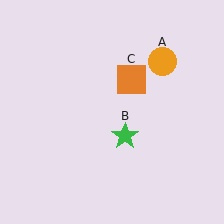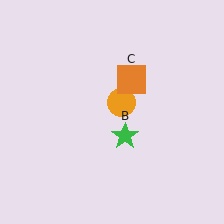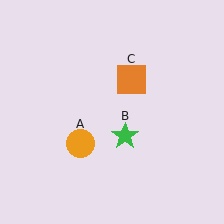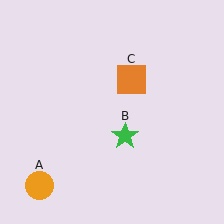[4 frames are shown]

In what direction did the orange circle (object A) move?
The orange circle (object A) moved down and to the left.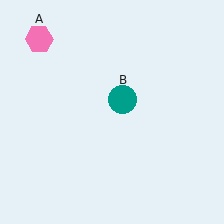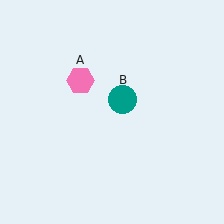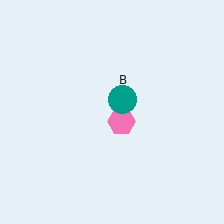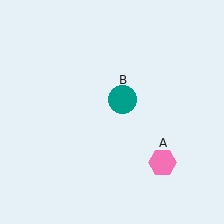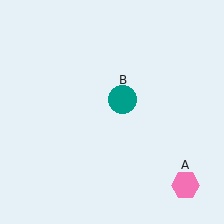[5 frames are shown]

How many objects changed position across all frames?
1 object changed position: pink hexagon (object A).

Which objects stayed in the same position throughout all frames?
Teal circle (object B) remained stationary.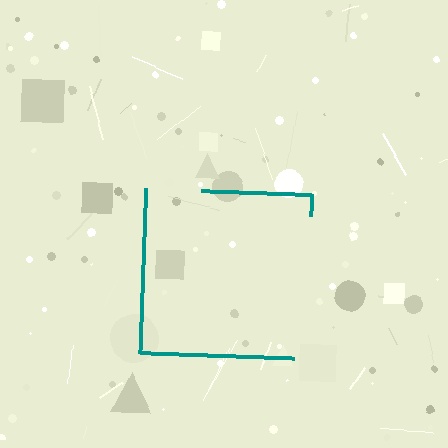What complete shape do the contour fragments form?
The contour fragments form a square.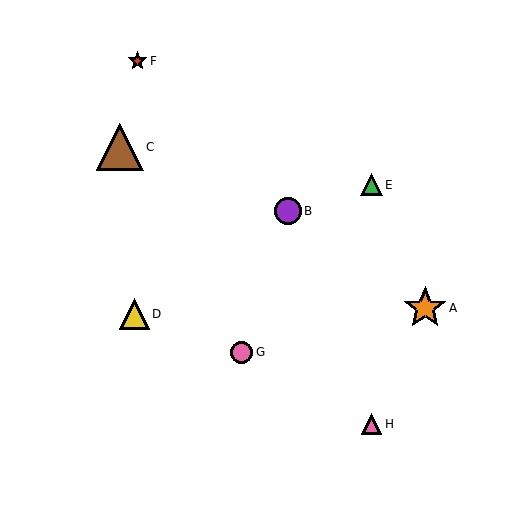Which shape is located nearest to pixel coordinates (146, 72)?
The red star (labeled F) at (137, 61) is nearest to that location.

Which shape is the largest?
The brown triangle (labeled C) is the largest.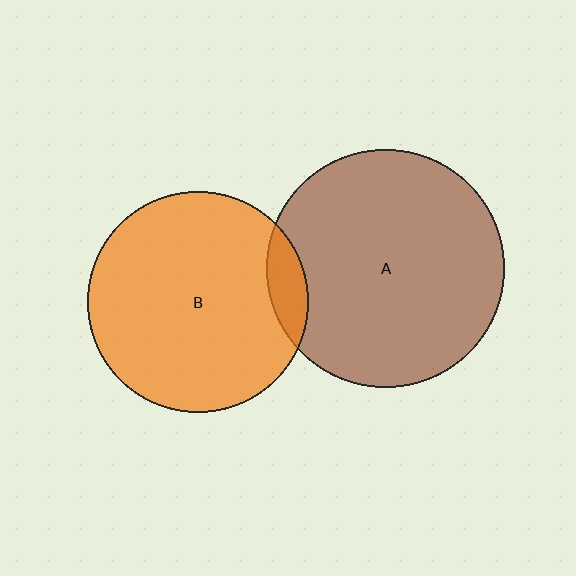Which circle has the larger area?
Circle A (brown).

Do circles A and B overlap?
Yes.